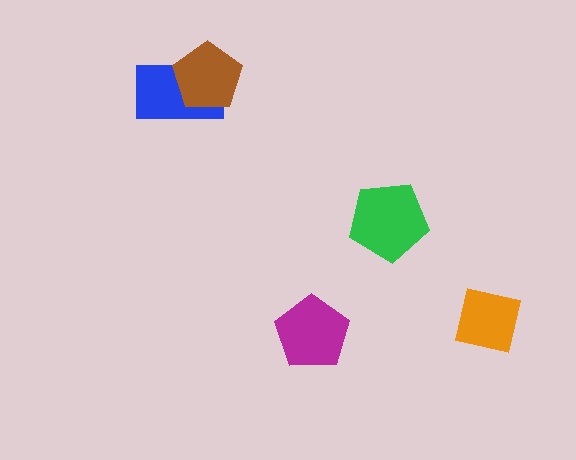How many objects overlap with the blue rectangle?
1 object overlaps with the blue rectangle.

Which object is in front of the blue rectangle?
The brown pentagon is in front of the blue rectangle.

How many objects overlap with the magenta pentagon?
0 objects overlap with the magenta pentagon.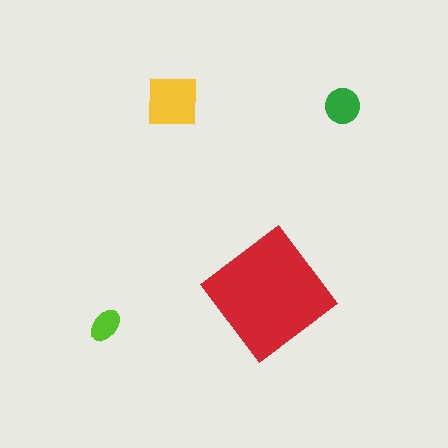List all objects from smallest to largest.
The lime ellipse, the green circle, the yellow square, the red diamond.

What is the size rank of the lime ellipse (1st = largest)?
4th.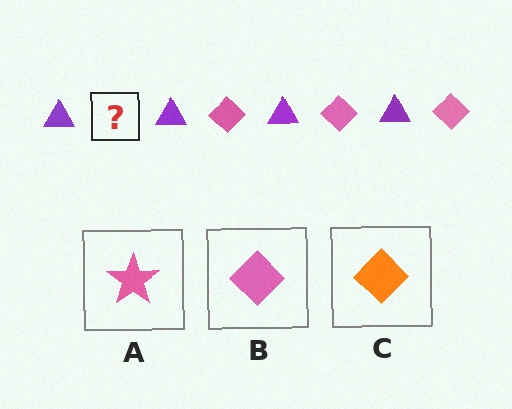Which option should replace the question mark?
Option B.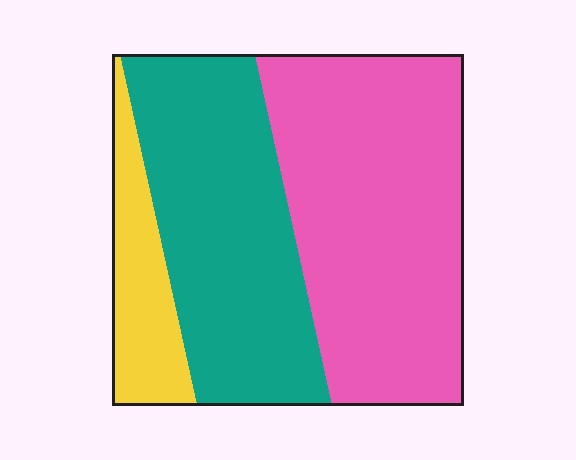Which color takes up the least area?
Yellow, at roughly 15%.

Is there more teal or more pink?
Pink.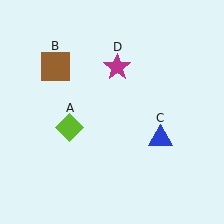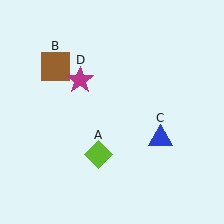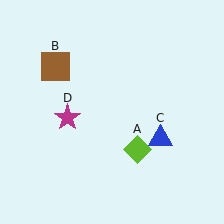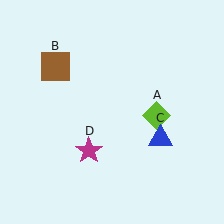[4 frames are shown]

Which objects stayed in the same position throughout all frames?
Brown square (object B) and blue triangle (object C) remained stationary.